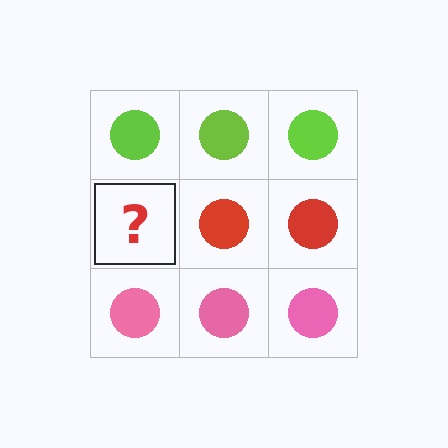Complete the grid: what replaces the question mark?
The question mark should be replaced with a red circle.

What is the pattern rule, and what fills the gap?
The rule is that each row has a consistent color. The gap should be filled with a red circle.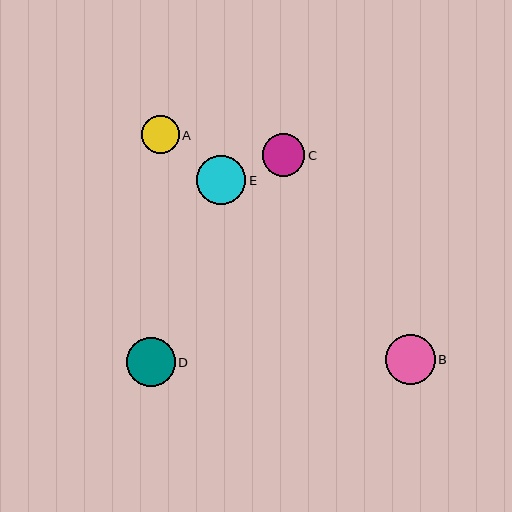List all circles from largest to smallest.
From largest to smallest: B, D, E, C, A.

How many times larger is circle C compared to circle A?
Circle C is approximately 1.1 times the size of circle A.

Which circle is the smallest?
Circle A is the smallest with a size of approximately 38 pixels.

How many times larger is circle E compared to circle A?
Circle E is approximately 1.3 times the size of circle A.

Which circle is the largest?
Circle B is the largest with a size of approximately 50 pixels.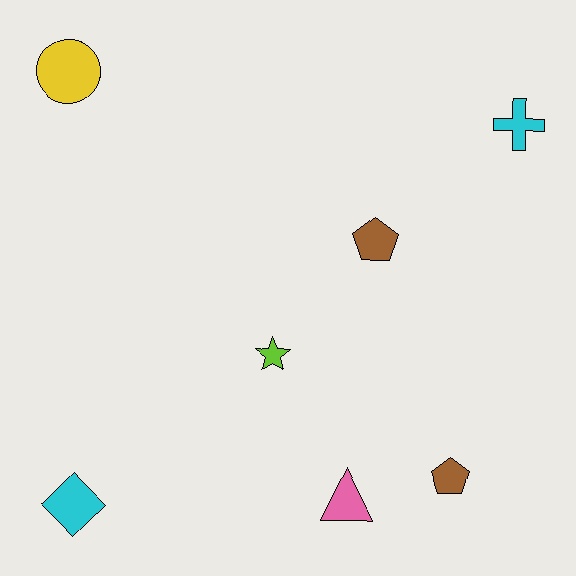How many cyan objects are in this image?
There are 2 cyan objects.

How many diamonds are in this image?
There is 1 diamond.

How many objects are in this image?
There are 7 objects.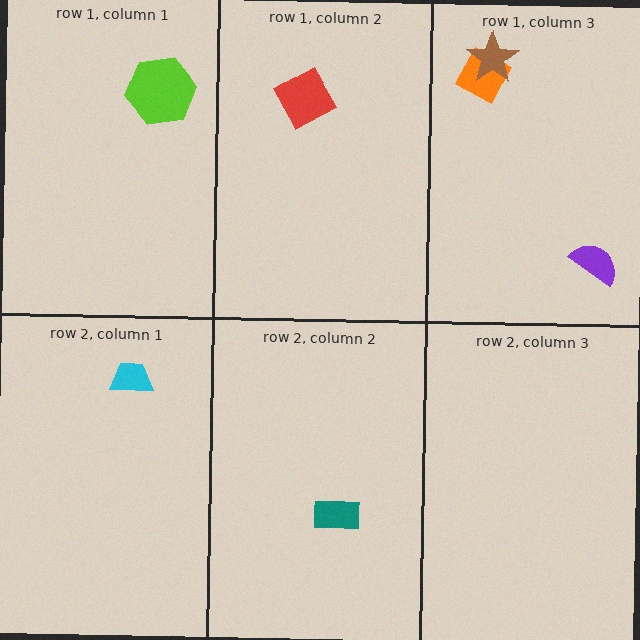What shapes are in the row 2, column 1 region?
The cyan trapezoid.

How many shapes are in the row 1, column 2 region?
1.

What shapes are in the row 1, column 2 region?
The red square.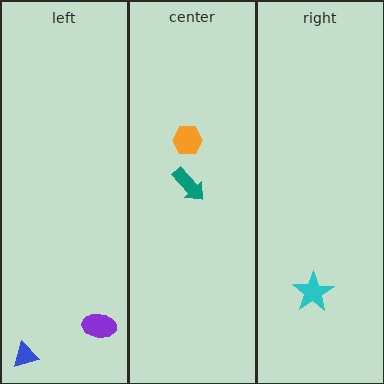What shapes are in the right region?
The cyan star.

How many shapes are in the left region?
2.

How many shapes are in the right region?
1.